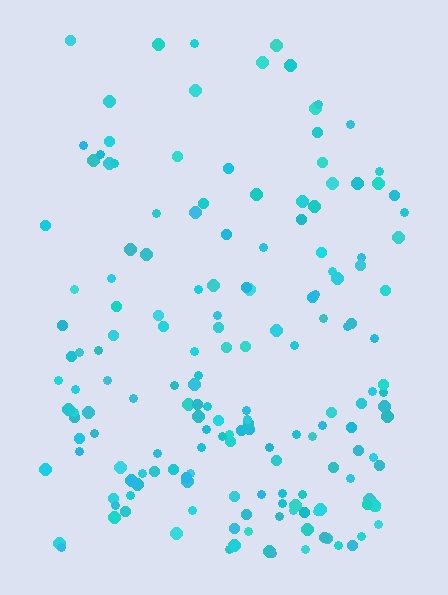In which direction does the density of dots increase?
From top to bottom, with the bottom side densest.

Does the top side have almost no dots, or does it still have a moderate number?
Still a moderate number, just noticeably fewer than the bottom.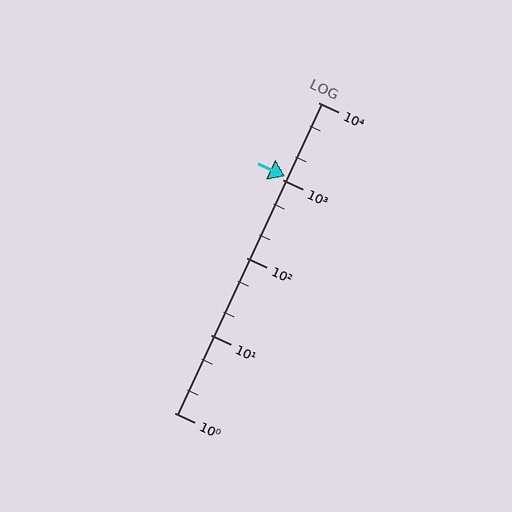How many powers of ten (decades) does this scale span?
The scale spans 4 decades, from 1 to 10000.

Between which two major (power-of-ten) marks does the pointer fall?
The pointer is between 1000 and 10000.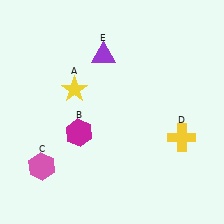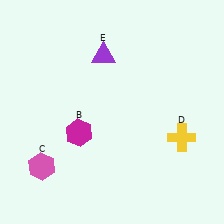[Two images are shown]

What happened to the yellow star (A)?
The yellow star (A) was removed in Image 2. It was in the top-left area of Image 1.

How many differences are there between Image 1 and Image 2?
There is 1 difference between the two images.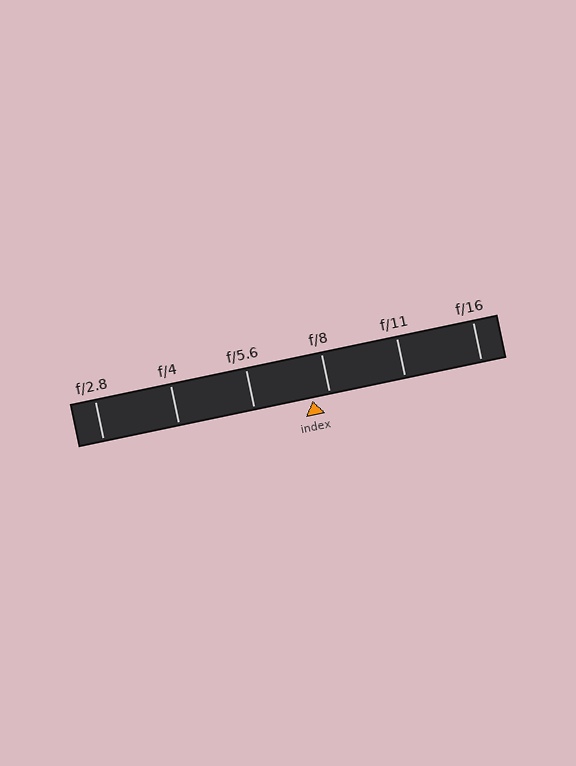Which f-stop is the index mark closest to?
The index mark is closest to f/8.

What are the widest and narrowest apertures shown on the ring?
The widest aperture shown is f/2.8 and the narrowest is f/16.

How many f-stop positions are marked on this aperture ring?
There are 6 f-stop positions marked.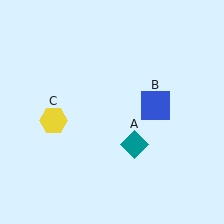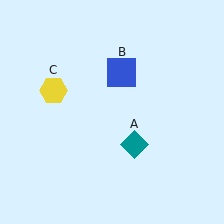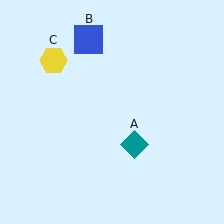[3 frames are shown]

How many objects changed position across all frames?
2 objects changed position: blue square (object B), yellow hexagon (object C).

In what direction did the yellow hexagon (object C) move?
The yellow hexagon (object C) moved up.